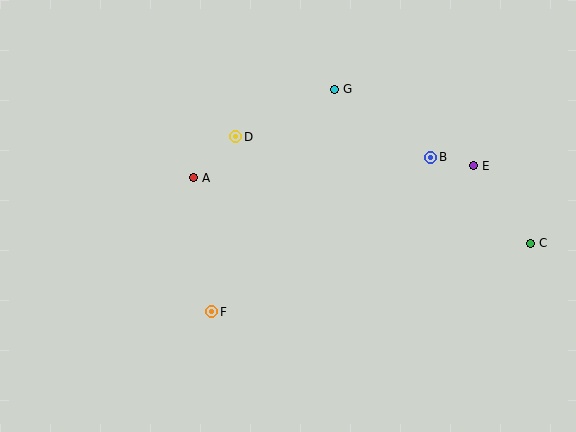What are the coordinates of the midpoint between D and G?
The midpoint between D and G is at (285, 113).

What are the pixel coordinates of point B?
Point B is at (431, 157).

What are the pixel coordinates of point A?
Point A is at (194, 178).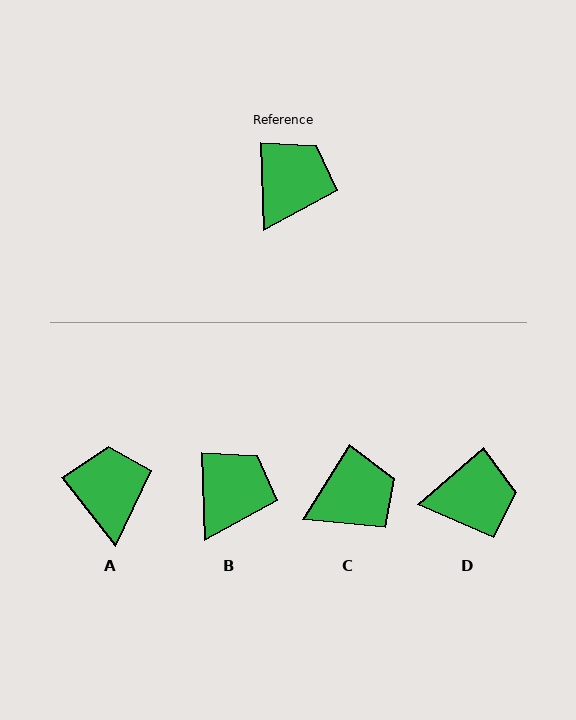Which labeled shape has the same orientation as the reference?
B.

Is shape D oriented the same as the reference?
No, it is off by about 51 degrees.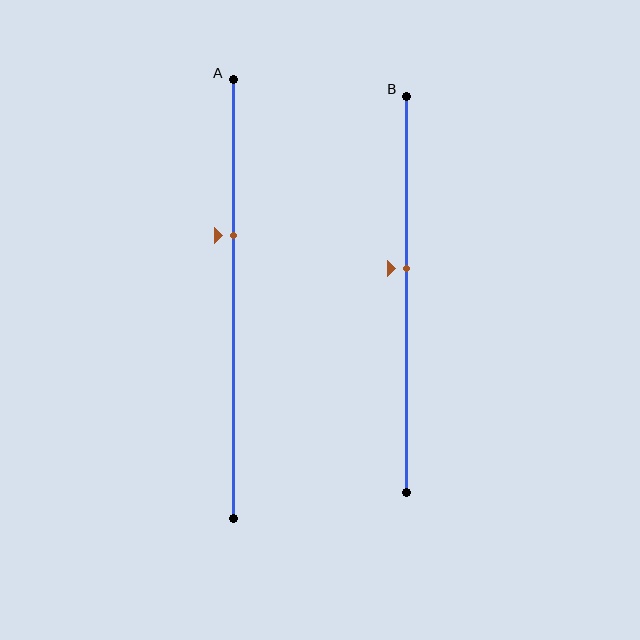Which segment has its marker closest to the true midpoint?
Segment B has its marker closest to the true midpoint.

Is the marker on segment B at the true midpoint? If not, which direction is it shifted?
No, the marker on segment B is shifted upward by about 6% of the segment length.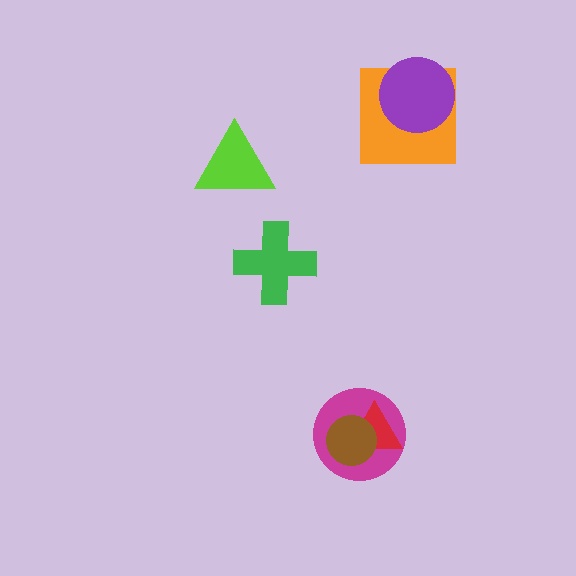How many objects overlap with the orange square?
1 object overlaps with the orange square.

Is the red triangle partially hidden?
Yes, it is partially covered by another shape.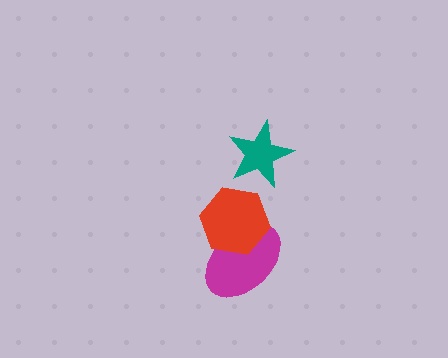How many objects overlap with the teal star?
0 objects overlap with the teal star.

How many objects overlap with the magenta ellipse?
1 object overlaps with the magenta ellipse.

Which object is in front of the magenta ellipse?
The red hexagon is in front of the magenta ellipse.